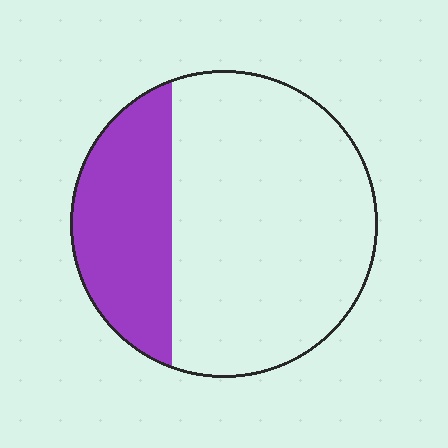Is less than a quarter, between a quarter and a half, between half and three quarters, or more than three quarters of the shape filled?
Between a quarter and a half.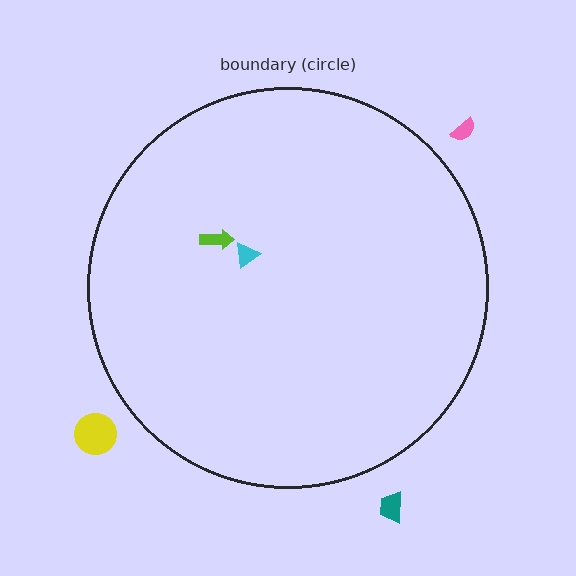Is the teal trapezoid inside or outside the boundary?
Outside.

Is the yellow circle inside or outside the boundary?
Outside.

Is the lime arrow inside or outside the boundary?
Inside.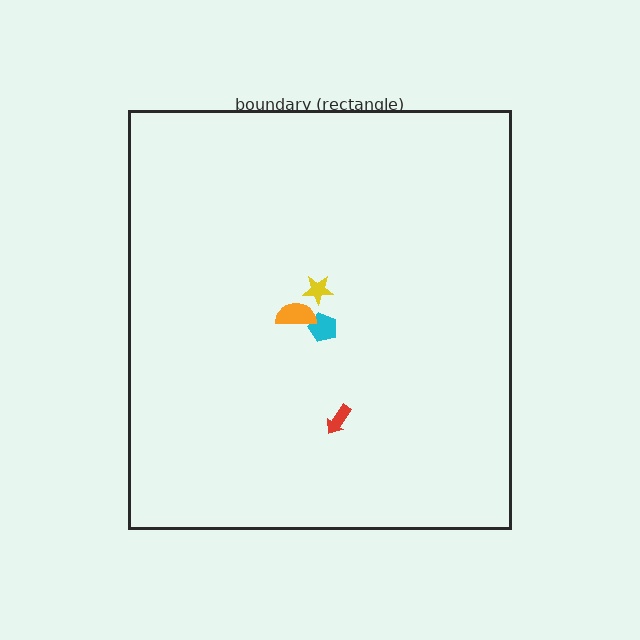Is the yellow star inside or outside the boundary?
Inside.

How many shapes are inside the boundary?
4 inside, 0 outside.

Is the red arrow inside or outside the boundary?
Inside.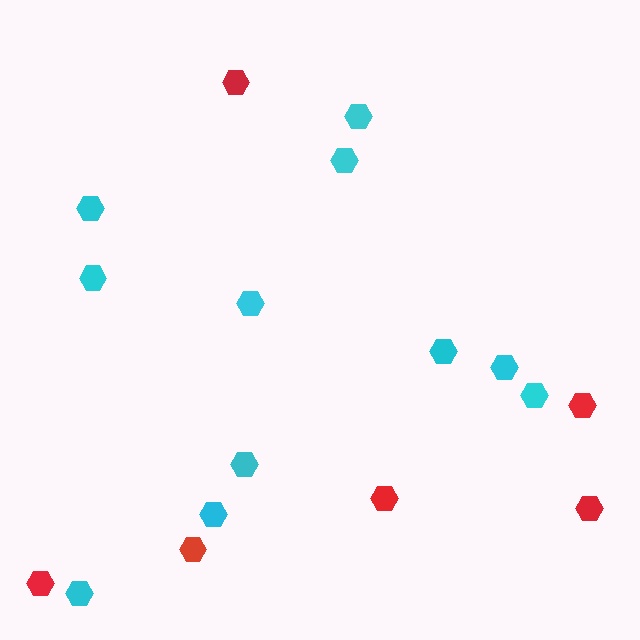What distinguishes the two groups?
There are 2 groups: one group of red hexagons (6) and one group of cyan hexagons (11).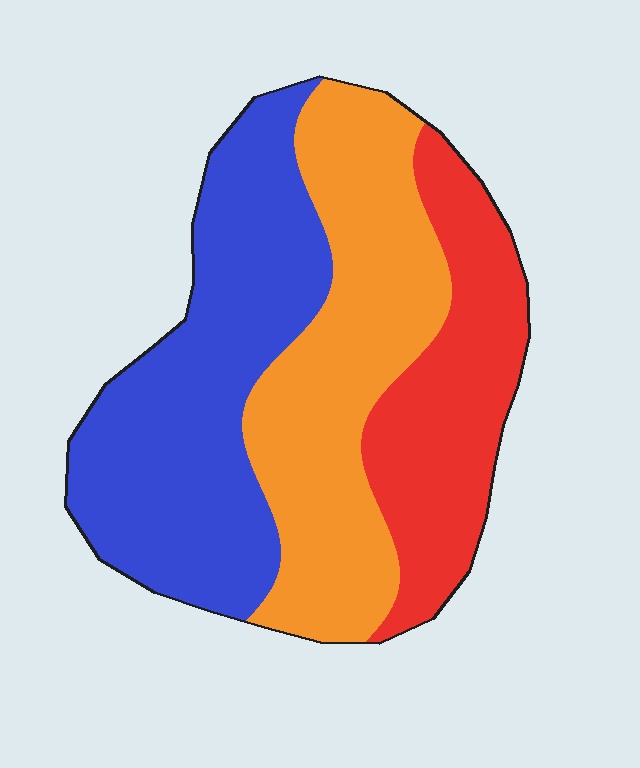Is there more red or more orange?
Orange.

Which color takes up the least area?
Red, at roughly 25%.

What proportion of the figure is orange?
Orange takes up between a quarter and a half of the figure.